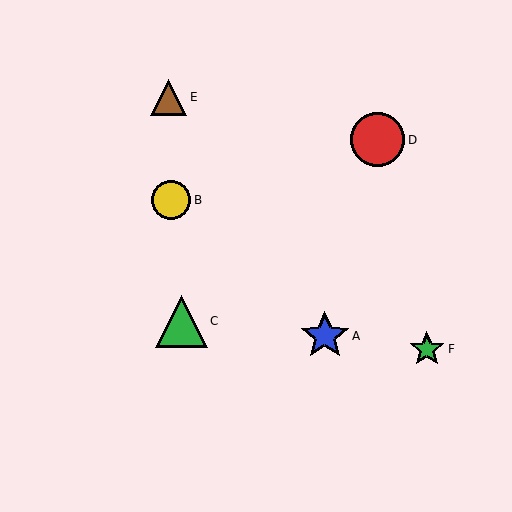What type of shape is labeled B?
Shape B is a yellow circle.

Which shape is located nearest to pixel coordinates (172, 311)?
The green triangle (labeled C) at (181, 321) is nearest to that location.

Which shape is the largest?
The red circle (labeled D) is the largest.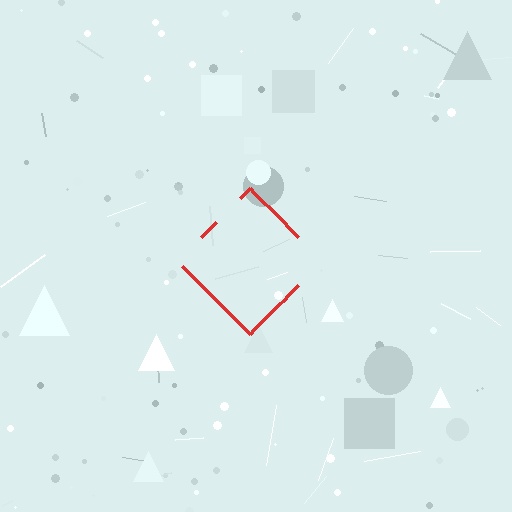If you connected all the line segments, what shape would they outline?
They would outline a diamond.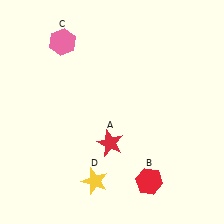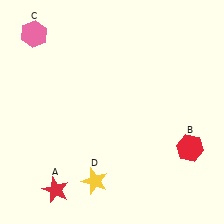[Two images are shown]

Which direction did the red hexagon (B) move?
The red hexagon (B) moved right.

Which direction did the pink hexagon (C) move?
The pink hexagon (C) moved left.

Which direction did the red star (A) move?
The red star (A) moved left.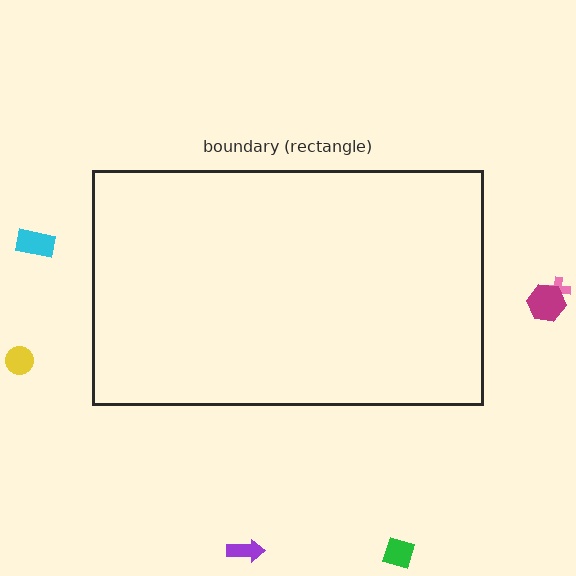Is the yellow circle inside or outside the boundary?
Outside.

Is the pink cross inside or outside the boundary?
Outside.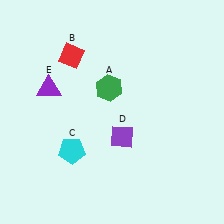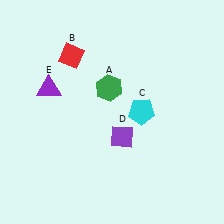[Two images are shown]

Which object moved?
The cyan pentagon (C) moved right.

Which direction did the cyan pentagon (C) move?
The cyan pentagon (C) moved right.